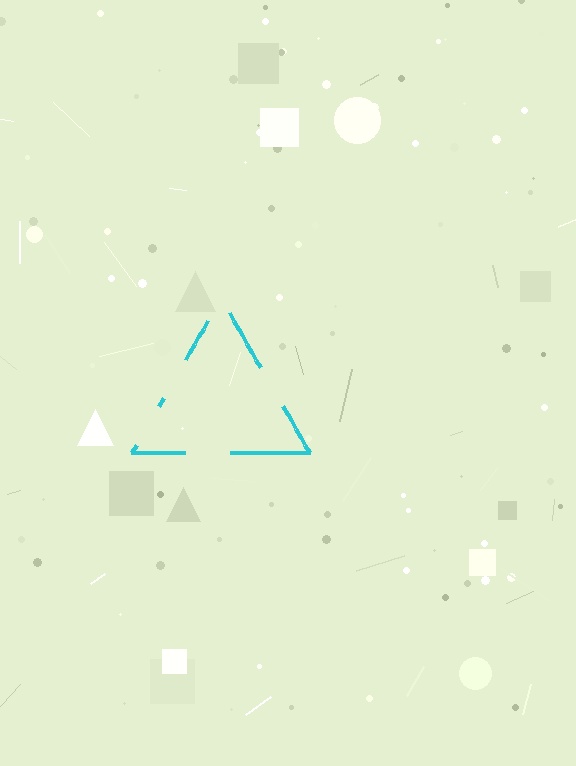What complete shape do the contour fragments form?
The contour fragments form a triangle.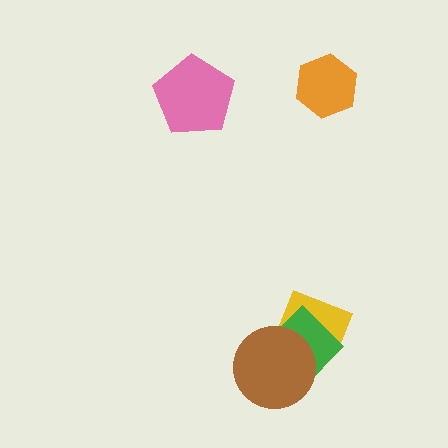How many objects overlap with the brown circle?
2 objects overlap with the brown circle.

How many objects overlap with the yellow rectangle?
2 objects overlap with the yellow rectangle.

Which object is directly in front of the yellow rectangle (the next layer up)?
The green diamond is directly in front of the yellow rectangle.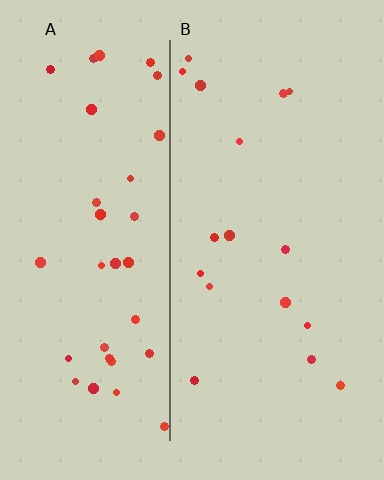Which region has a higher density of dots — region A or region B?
A (the left).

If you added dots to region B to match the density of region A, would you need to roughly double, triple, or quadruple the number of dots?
Approximately double.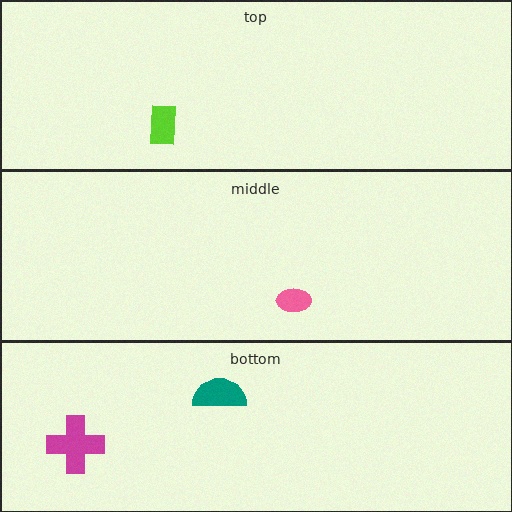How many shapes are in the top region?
1.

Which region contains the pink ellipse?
The middle region.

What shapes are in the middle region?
The pink ellipse.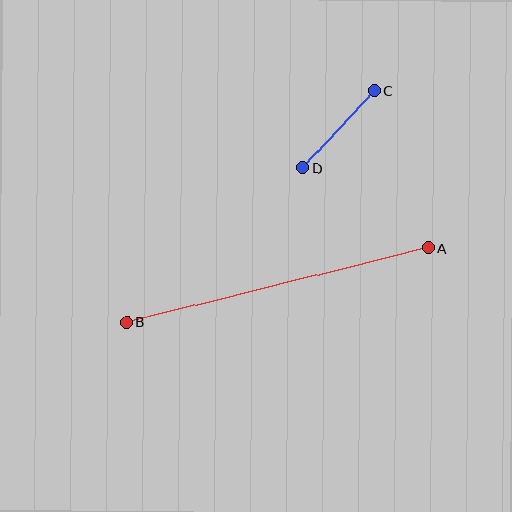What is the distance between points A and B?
The distance is approximately 311 pixels.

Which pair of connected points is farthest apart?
Points A and B are farthest apart.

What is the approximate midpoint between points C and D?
The midpoint is at approximately (339, 129) pixels.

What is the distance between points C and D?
The distance is approximately 106 pixels.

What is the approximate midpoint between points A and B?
The midpoint is at approximately (278, 285) pixels.